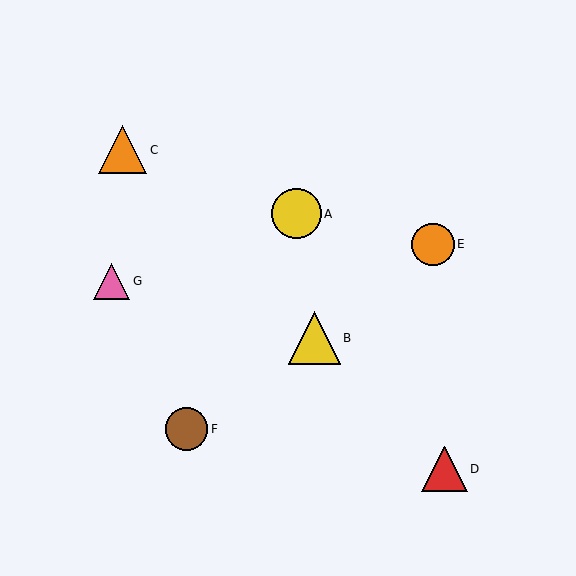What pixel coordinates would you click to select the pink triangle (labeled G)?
Click at (111, 281) to select the pink triangle G.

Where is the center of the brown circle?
The center of the brown circle is at (187, 429).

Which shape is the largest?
The yellow triangle (labeled B) is the largest.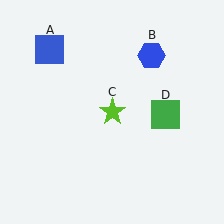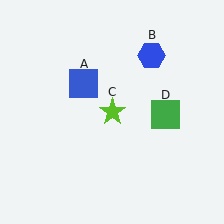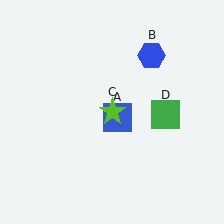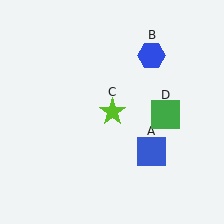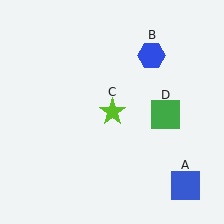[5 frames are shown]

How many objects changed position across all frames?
1 object changed position: blue square (object A).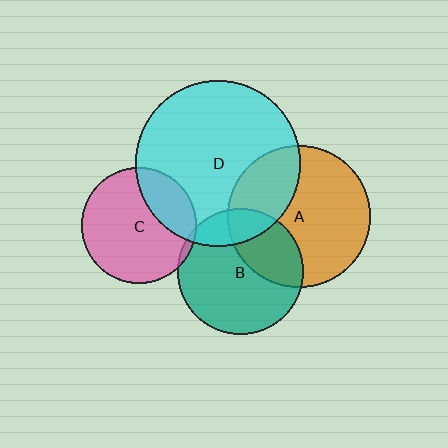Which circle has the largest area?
Circle D (cyan).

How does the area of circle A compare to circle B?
Approximately 1.3 times.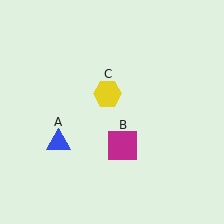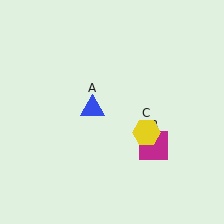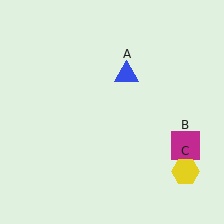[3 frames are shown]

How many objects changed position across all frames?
3 objects changed position: blue triangle (object A), magenta square (object B), yellow hexagon (object C).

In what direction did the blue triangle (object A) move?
The blue triangle (object A) moved up and to the right.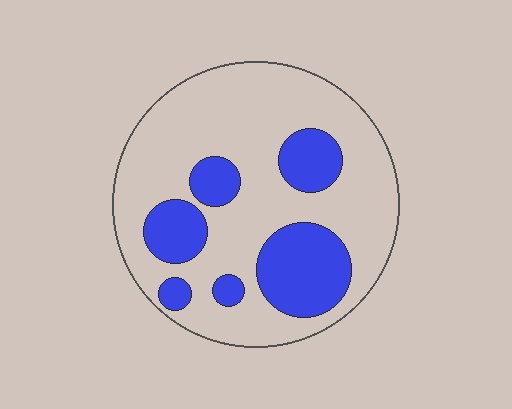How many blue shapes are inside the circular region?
6.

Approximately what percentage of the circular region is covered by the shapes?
Approximately 25%.